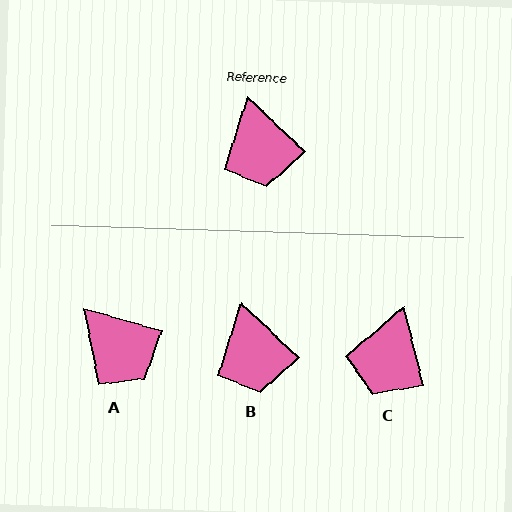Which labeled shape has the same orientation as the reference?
B.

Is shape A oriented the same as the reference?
No, it is off by about 29 degrees.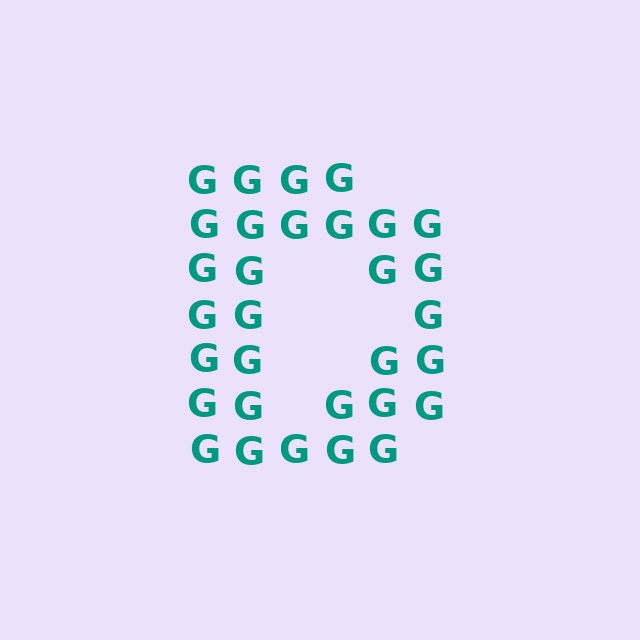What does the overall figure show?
The overall figure shows the letter D.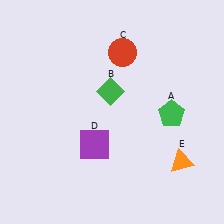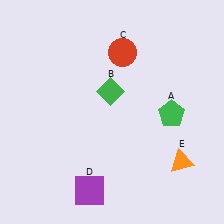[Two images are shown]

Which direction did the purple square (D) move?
The purple square (D) moved down.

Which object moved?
The purple square (D) moved down.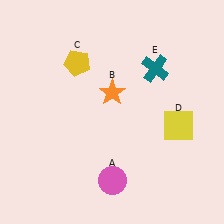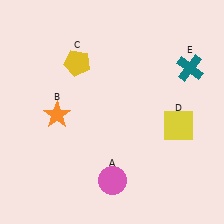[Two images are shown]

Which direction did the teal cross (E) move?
The teal cross (E) moved right.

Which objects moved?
The objects that moved are: the orange star (B), the teal cross (E).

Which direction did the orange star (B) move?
The orange star (B) moved left.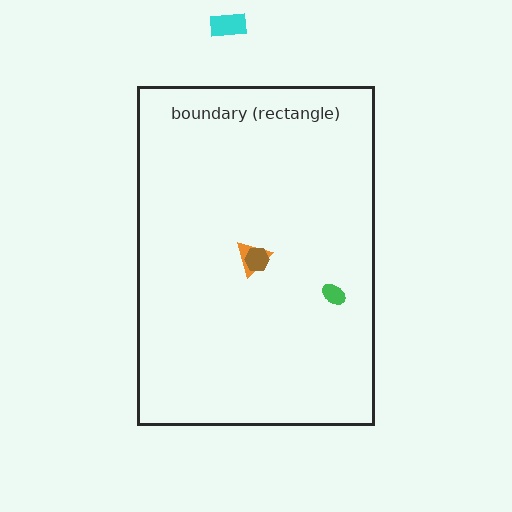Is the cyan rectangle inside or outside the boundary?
Outside.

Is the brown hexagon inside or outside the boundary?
Inside.